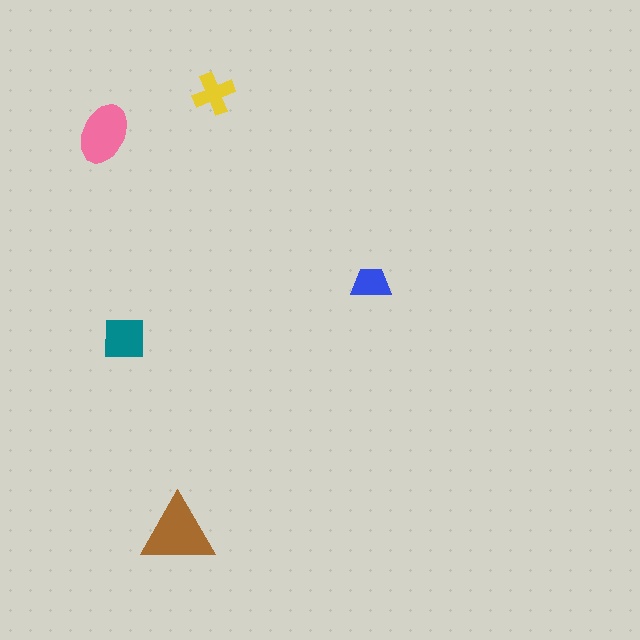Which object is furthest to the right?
The blue trapezoid is rightmost.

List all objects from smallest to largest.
The blue trapezoid, the yellow cross, the teal square, the pink ellipse, the brown triangle.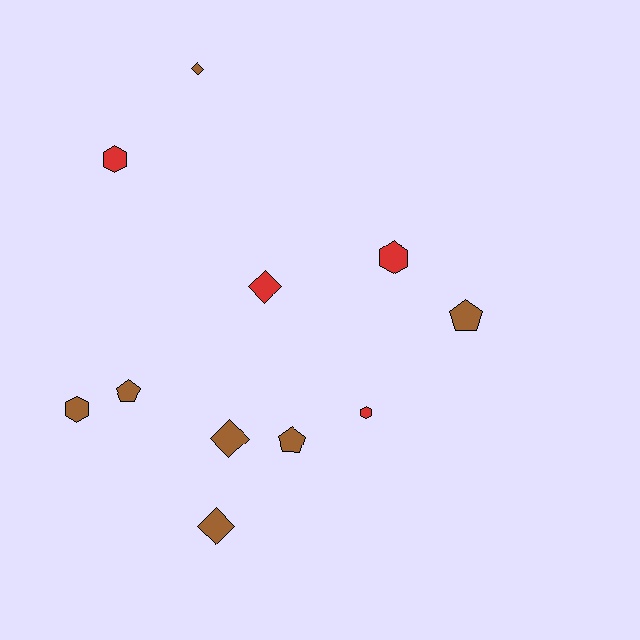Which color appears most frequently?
Brown, with 7 objects.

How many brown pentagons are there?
There are 3 brown pentagons.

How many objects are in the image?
There are 11 objects.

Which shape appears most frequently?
Hexagon, with 4 objects.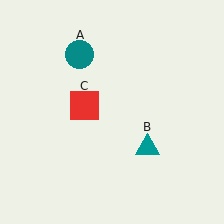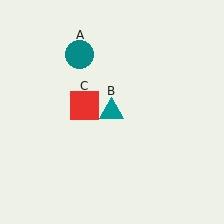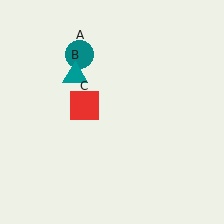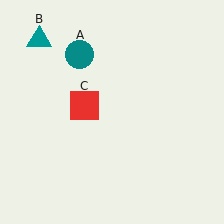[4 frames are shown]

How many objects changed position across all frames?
1 object changed position: teal triangle (object B).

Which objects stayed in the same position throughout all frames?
Teal circle (object A) and red square (object C) remained stationary.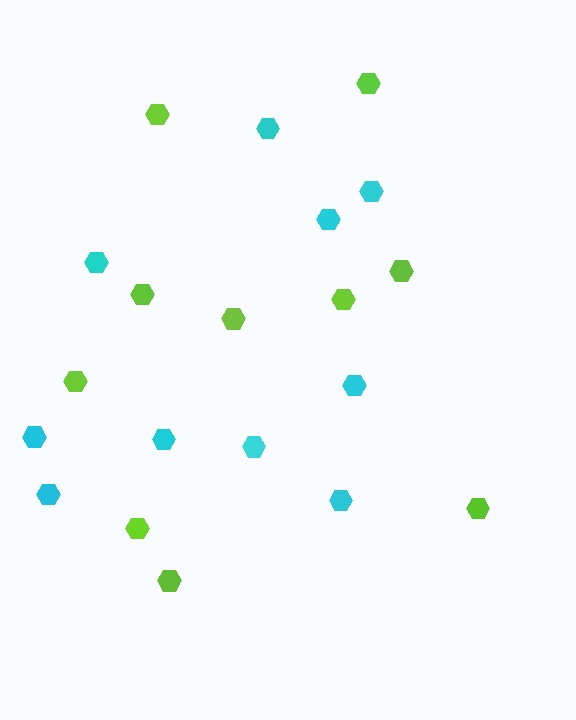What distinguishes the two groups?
There are 2 groups: one group of cyan hexagons (10) and one group of lime hexagons (10).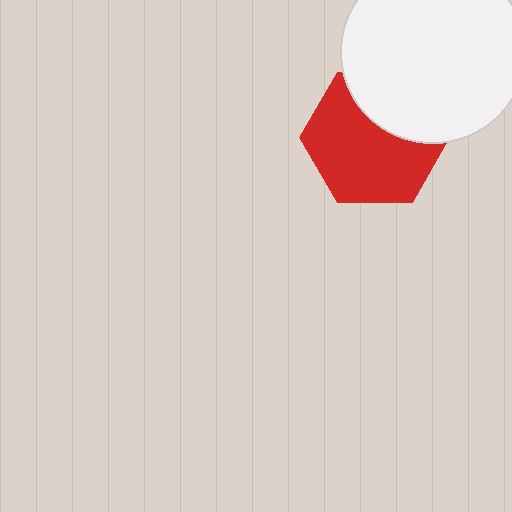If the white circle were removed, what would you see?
You would see the complete red hexagon.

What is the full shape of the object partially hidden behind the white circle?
The partially hidden object is a red hexagon.